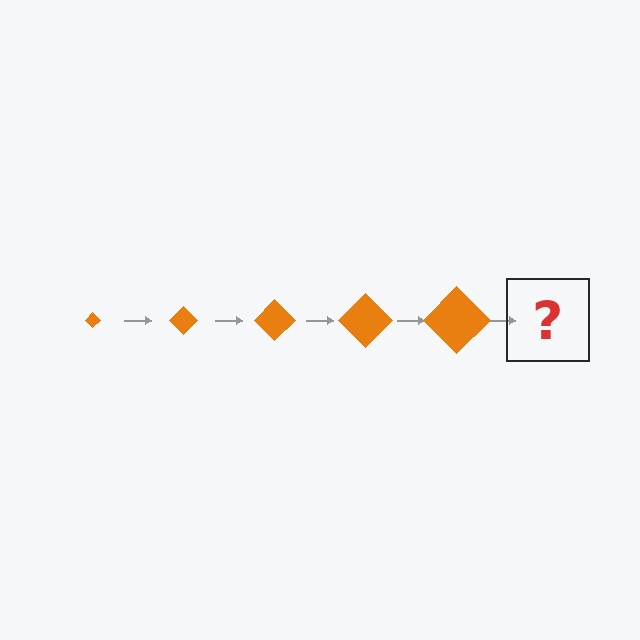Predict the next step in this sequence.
The next step is an orange diamond, larger than the previous one.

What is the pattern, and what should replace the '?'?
The pattern is that the diamond gets progressively larger each step. The '?' should be an orange diamond, larger than the previous one.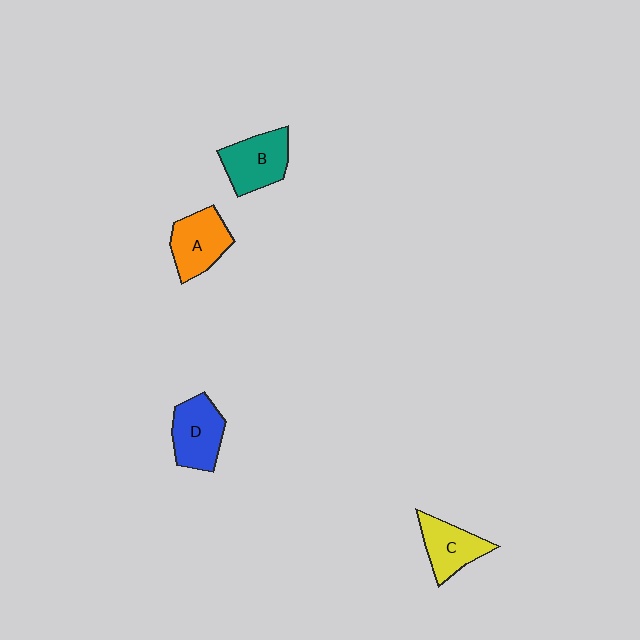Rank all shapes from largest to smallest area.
From largest to smallest: B (teal), D (blue), A (orange), C (yellow).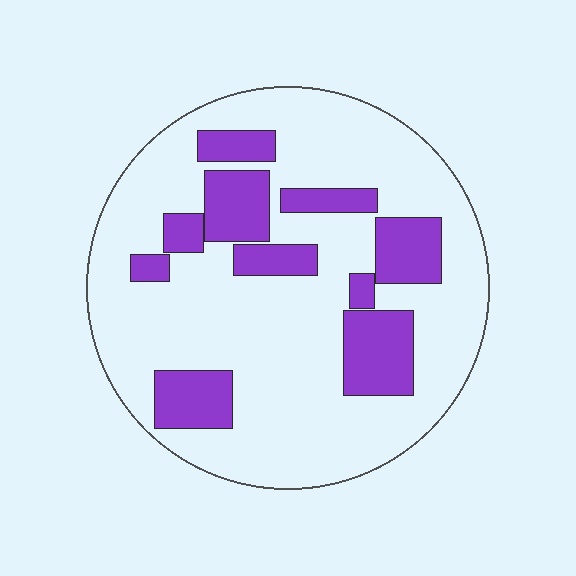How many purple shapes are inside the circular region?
10.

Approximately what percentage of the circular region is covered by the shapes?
Approximately 25%.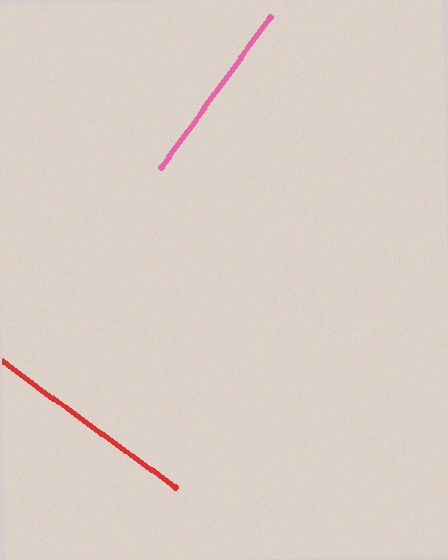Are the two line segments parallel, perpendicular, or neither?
Perpendicular — they meet at approximately 90°.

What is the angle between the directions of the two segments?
Approximately 90 degrees.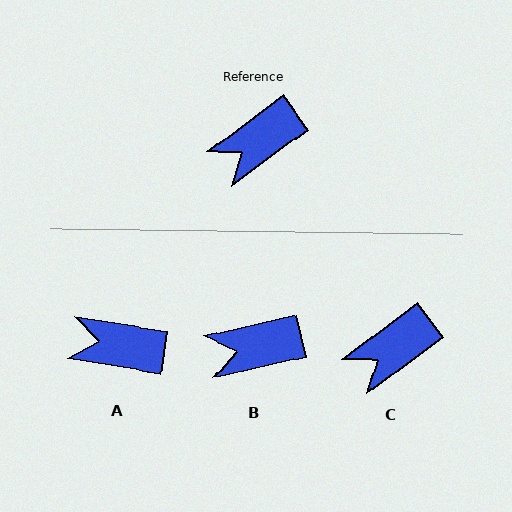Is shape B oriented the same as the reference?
No, it is off by about 24 degrees.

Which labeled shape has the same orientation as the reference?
C.